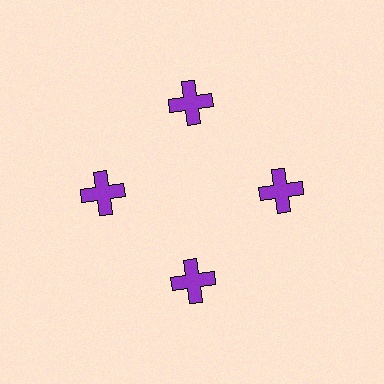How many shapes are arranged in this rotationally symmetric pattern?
There are 4 shapes, arranged in 4 groups of 1.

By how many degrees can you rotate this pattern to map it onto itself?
The pattern maps onto itself every 90 degrees of rotation.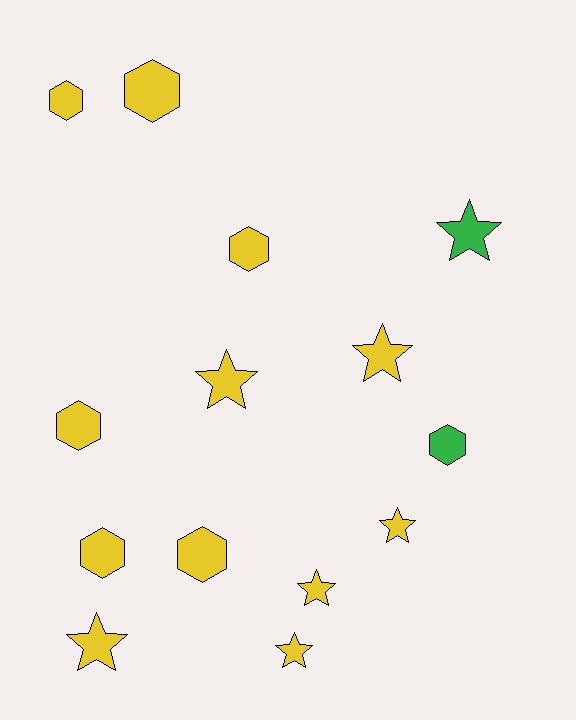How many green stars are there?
There is 1 green star.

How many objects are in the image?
There are 14 objects.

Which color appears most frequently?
Yellow, with 12 objects.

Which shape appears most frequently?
Hexagon, with 7 objects.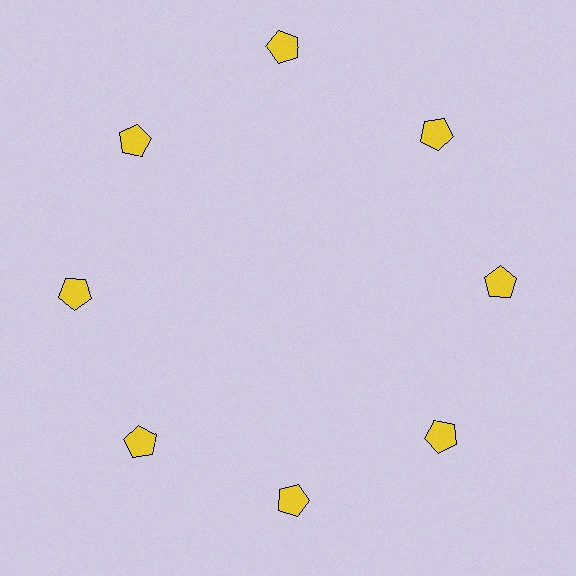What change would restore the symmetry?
The symmetry would be restored by moving it inward, back onto the ring so that all 8 pentagons sit at equal angles and equal distance from the center.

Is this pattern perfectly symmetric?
No. The 8 yellow pentagons are arranged in a ring, but one element near the 12 o'clock position is pushed outward from the center, breaking the 8-fold rotational symmetry.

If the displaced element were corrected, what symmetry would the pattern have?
It would have 8-fold rotational symmetry — the pattern would map onto itself every 45 degrees.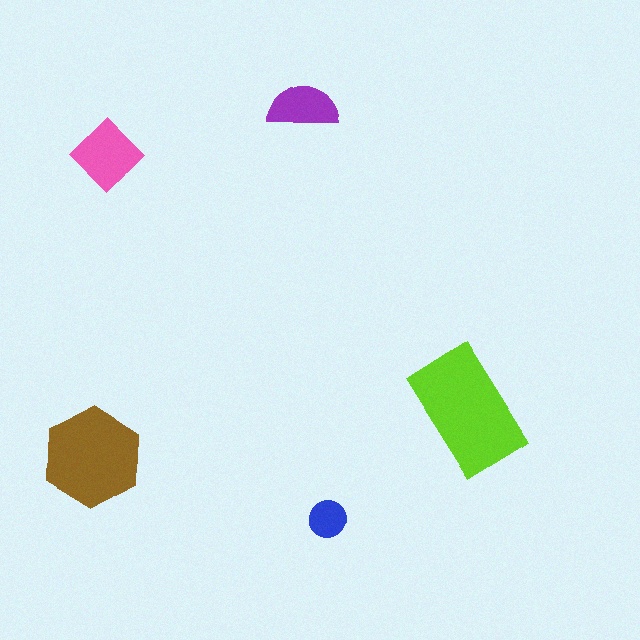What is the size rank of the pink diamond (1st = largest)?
3rd.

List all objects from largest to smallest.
The lime rectangle, the brown hexagon, the pink diamond, the purple semicircle, the blue circle.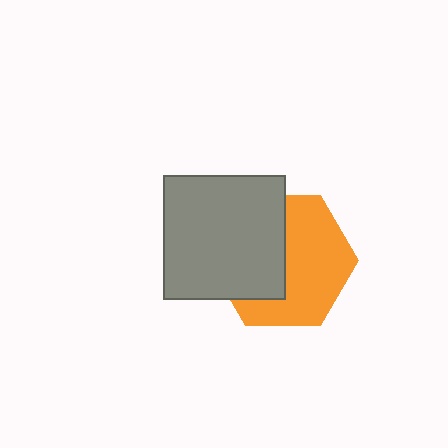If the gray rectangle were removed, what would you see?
You would see the complete orange hexagon.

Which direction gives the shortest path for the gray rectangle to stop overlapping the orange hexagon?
Moving left gives the shortest separation.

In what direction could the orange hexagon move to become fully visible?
The orange hexagon could move right. That would shift it out from behind the gray rectangle entirely.